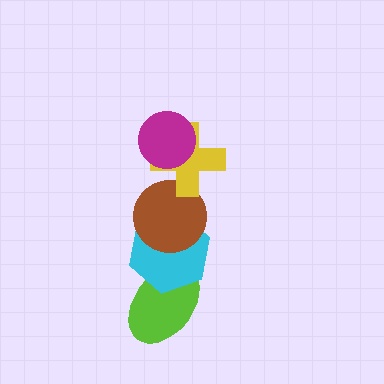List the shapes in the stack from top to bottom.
From top to bottom: the magenta circle, the yellow cross, the brown circle, the cyan hexagon, the lime ellipse.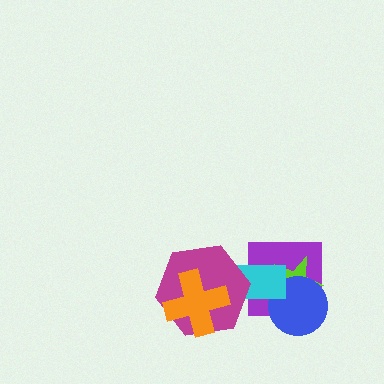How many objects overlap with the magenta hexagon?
2 objects overlap with the magenta hexagon.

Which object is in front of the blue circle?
The cyan rectangle is in front of the blue circle.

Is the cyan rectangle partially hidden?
Yes, it is partially covered by another shape.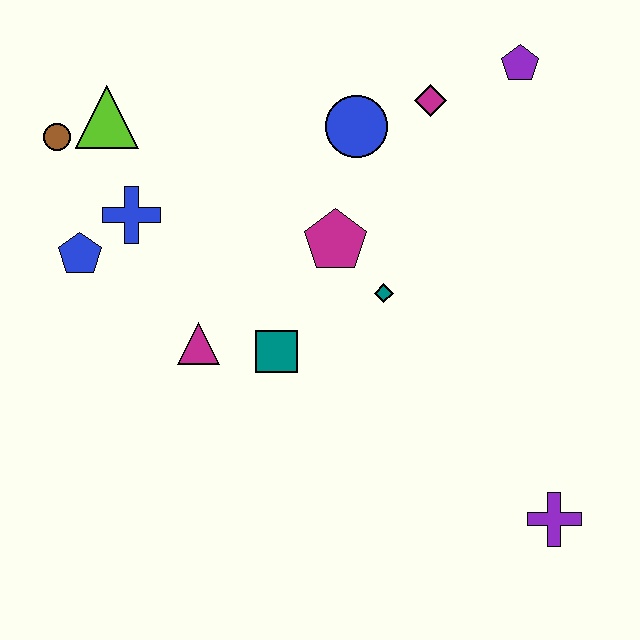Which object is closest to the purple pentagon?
The magenta diamond is closest to the purple pentagon.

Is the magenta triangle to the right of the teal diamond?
No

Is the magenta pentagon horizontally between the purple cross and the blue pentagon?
Yes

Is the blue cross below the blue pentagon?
No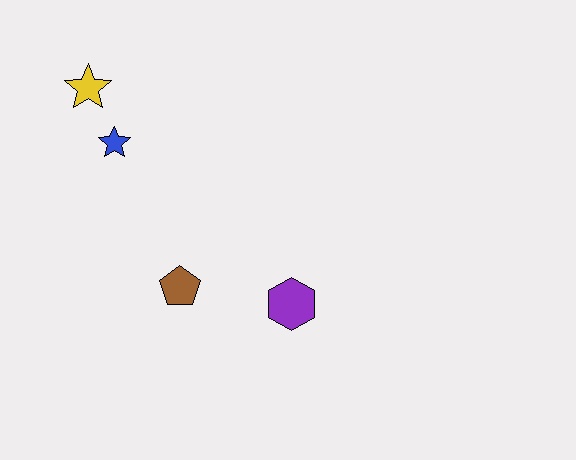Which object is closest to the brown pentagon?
The purple hexagon is closest to the brown pentagon.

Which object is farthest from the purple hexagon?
The yellow star is farthest from the purple hexagon.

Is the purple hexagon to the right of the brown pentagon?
Yes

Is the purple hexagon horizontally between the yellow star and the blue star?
No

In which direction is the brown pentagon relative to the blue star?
The brown pentagon is below the blue star.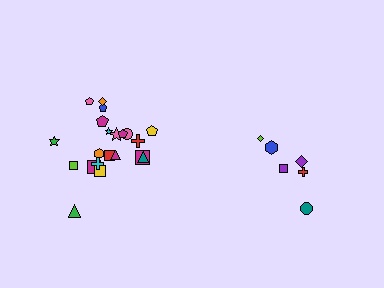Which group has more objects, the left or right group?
The left group.